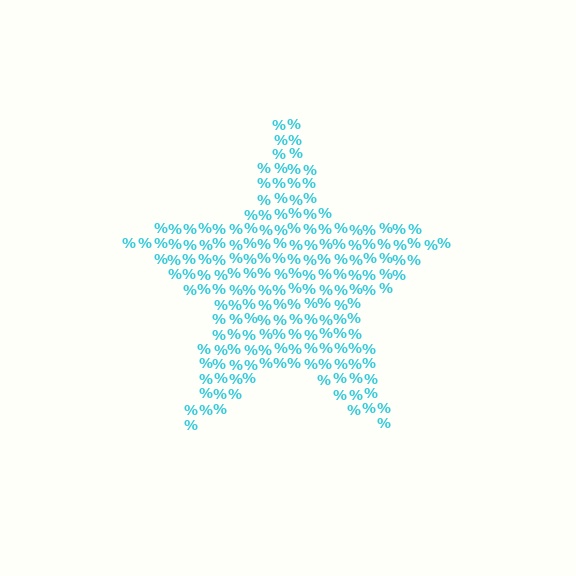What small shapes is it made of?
It is made of small percent signs.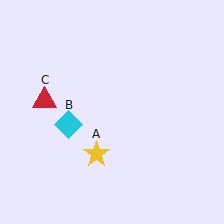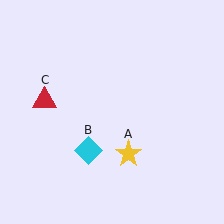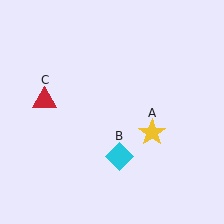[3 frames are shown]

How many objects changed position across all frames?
2 objects changed position: yellow star (object A), cyan diamond (object B).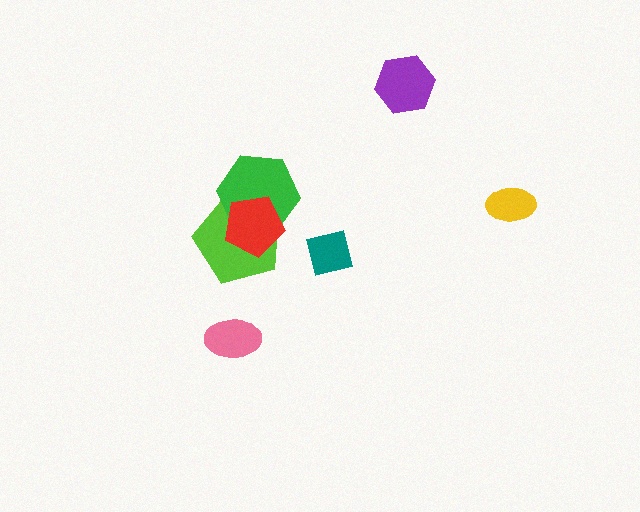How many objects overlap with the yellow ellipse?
0 objects overlap with the yellow ellipse.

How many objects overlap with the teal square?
0 objects overlap with the teal square.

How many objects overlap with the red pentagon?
2 objects overlap with the red pentagon.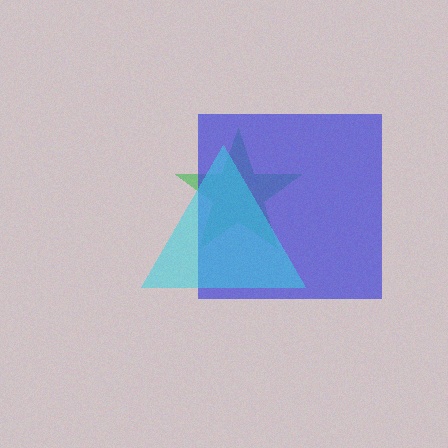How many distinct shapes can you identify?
There are 3 distinct shapes: a green star, a blue square, a cyan triangle.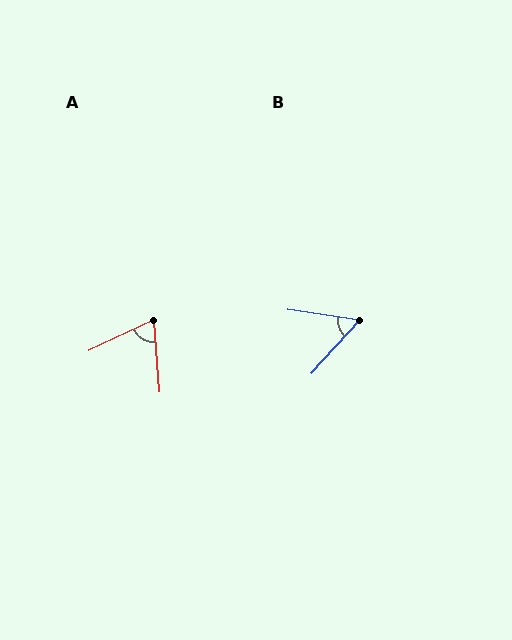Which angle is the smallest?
B, at approximately 56 degrees.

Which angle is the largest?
A, at approximately 70 degrees.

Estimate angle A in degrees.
Approximately 70 degrees.